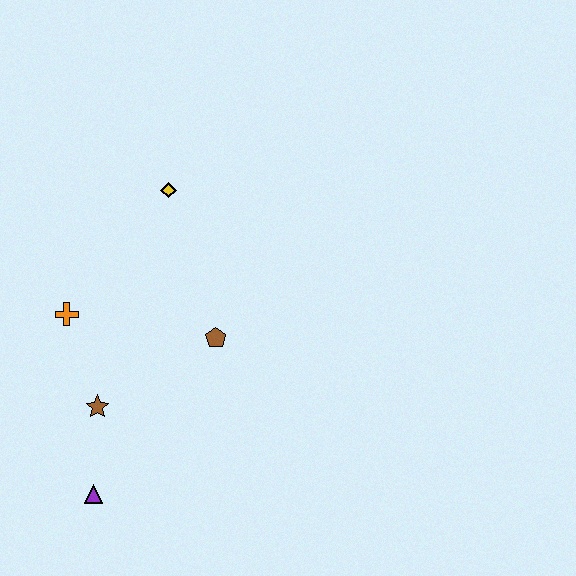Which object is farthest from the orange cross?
The purple triangle is farthest from the orange cross.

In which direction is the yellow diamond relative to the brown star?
The yellow diamond is above the brown star.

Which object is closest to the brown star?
The purple triangle is closest to the brown star.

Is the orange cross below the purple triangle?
No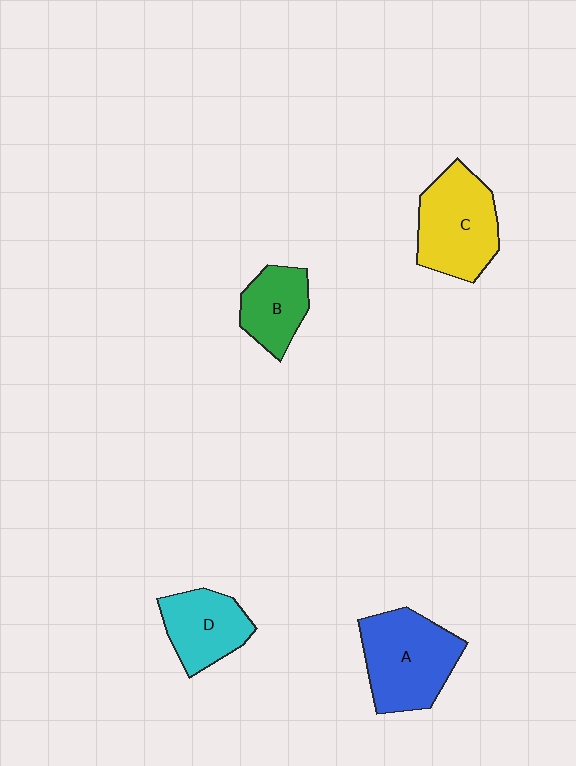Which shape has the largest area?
Shape A (blue).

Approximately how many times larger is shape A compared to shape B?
Approximately 1.7 times.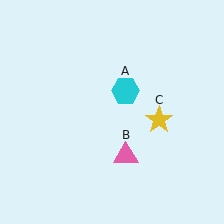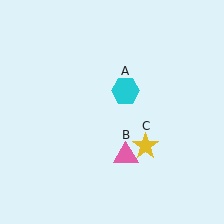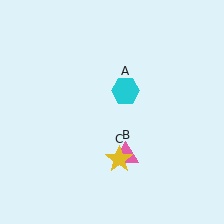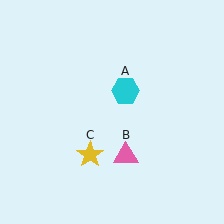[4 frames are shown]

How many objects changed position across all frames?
1 object changed position: yellow star (object C).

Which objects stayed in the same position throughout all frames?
Cyan hexagon (object A) and pink triangle (object B) remained stationary.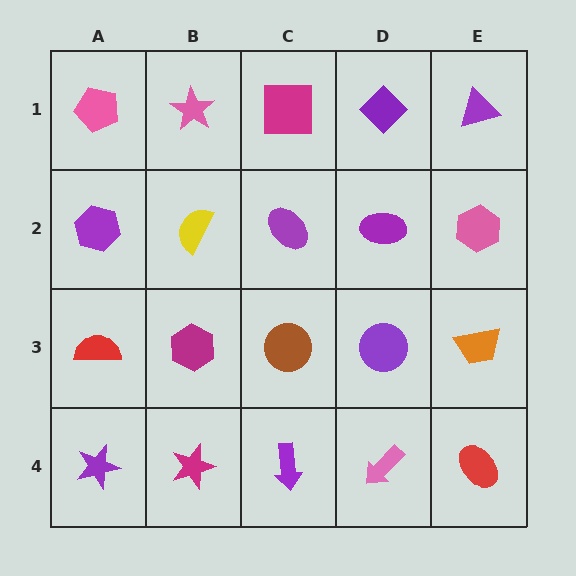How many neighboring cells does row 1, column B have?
3.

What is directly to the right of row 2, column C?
A purple ellipse.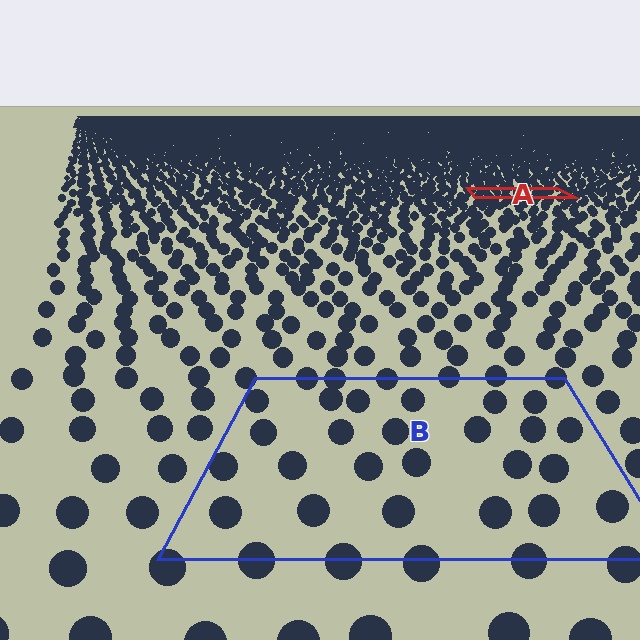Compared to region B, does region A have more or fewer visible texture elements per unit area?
Region A has more texture elements per unit area — they are packed more densely because it is farther away.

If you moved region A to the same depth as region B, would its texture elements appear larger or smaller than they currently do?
They would appear larger. At a closer depth, the same texture elements are projected at a bigger on-screen size.